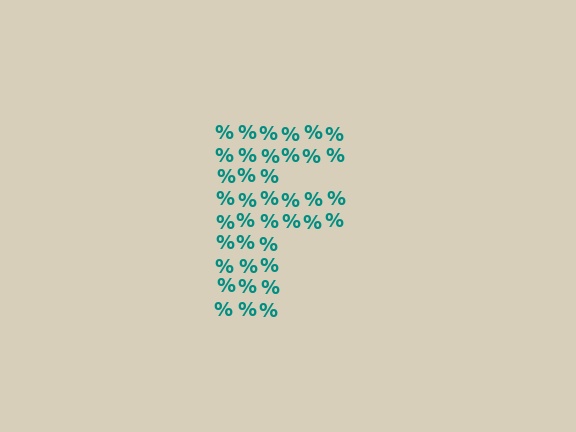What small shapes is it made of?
It is made of small percent signs.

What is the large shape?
The large shape is the letter F.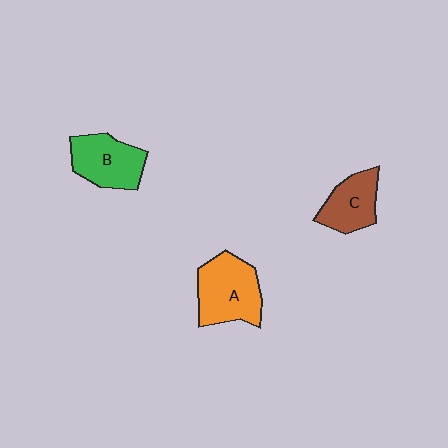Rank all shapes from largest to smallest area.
From largest to smallest: A (orange), B (green), C (brown).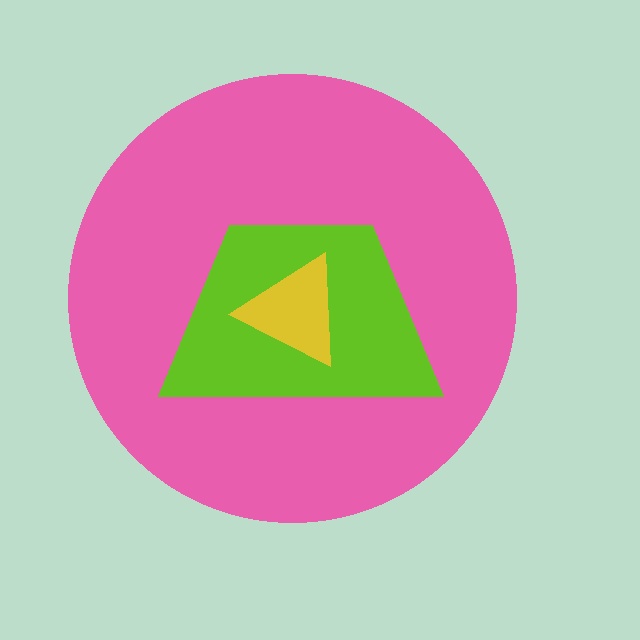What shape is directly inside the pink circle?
The lime trapezoid.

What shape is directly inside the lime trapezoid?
The yellow triangle.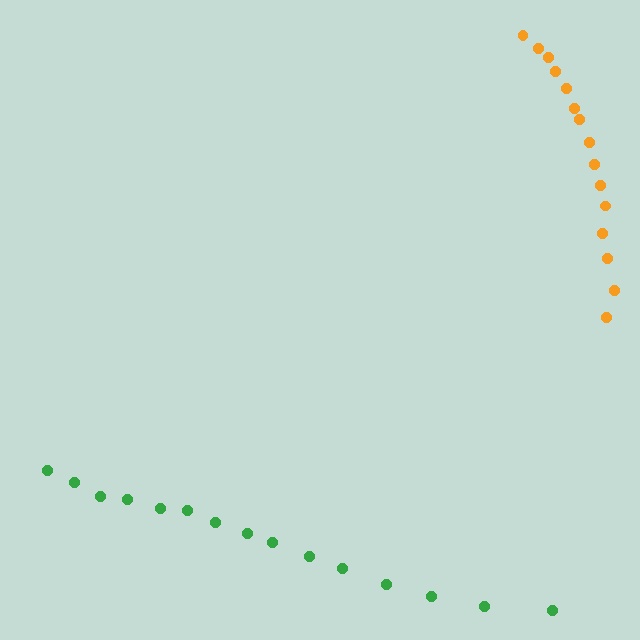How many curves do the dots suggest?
There are 2 distinct paths.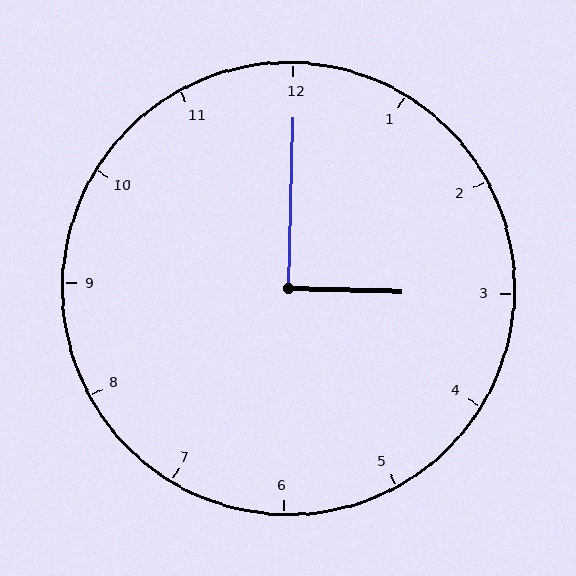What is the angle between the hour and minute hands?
Approximately 90 degrees.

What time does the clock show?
3:00.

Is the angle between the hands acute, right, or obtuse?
It is right.